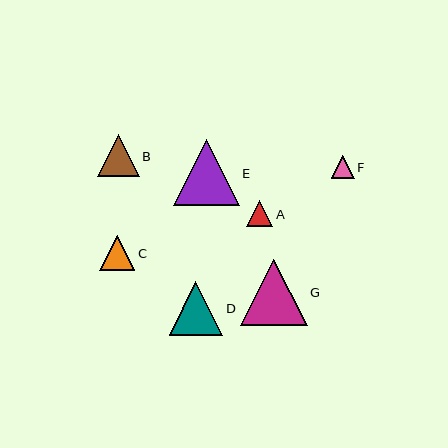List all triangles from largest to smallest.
From largest to smallest: G, E, D, B, C, A, F.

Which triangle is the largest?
Triangle G is the largest with a size of approximately 66 pixels.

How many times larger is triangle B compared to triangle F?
Triangle B is approximately 1.9 times the size of triangle F.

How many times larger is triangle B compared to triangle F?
Triangle B is approximately 1.9 times the size of triangle F.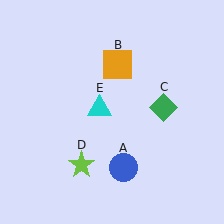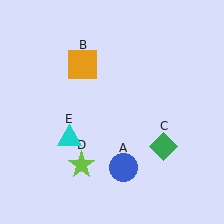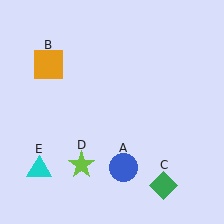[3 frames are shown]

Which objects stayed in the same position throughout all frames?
Blue circle (object A) and lime star (object D) remained stationary.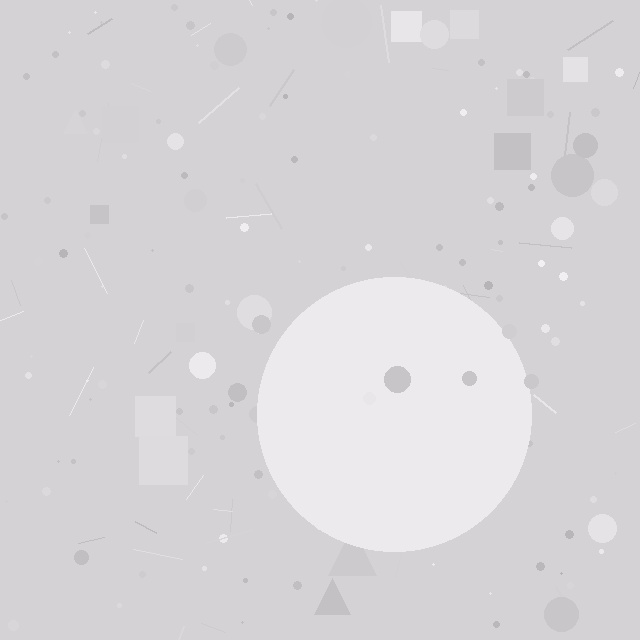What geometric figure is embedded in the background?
A circle is embedded in the background.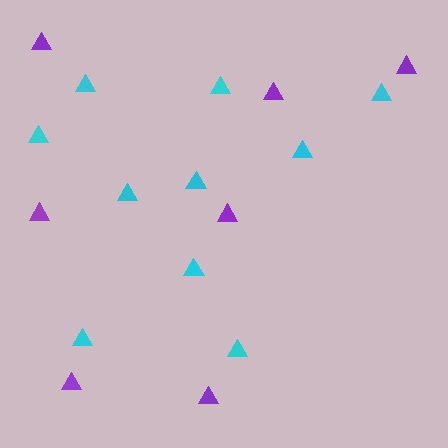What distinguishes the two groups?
There are 2 groups: one group of cyan triangles (10) and one group of purple triangles (7).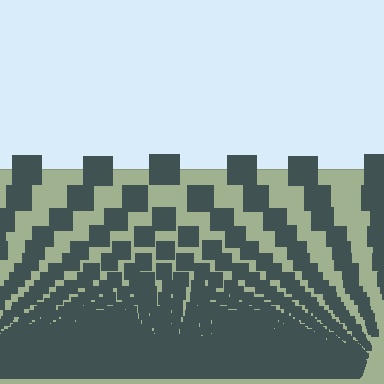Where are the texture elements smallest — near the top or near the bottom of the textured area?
Near the bottom.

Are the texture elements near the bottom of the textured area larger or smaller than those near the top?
Smaller. The gradient is inverted — elements near the bottom are smaller and denser.